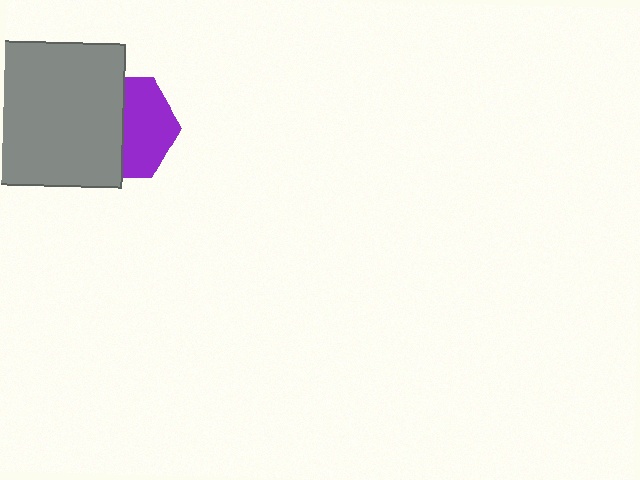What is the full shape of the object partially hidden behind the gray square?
The partially hidden object is a purple hexagon.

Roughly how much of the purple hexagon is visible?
About half of it is visible (roughly 49%).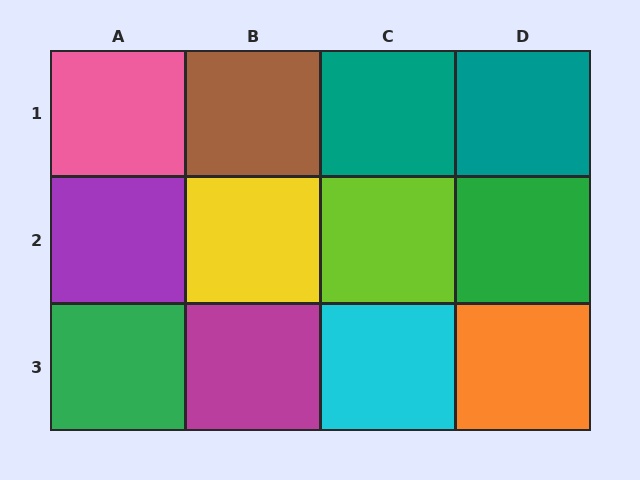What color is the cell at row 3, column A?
Green.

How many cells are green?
2 cells are green.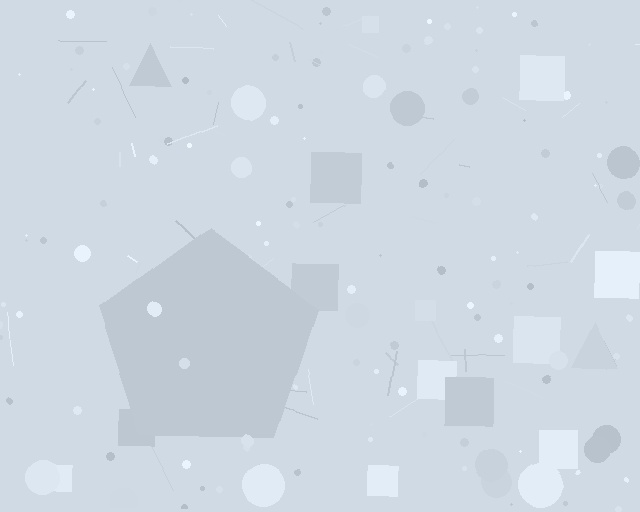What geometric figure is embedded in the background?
A pentagon is embedded in the background.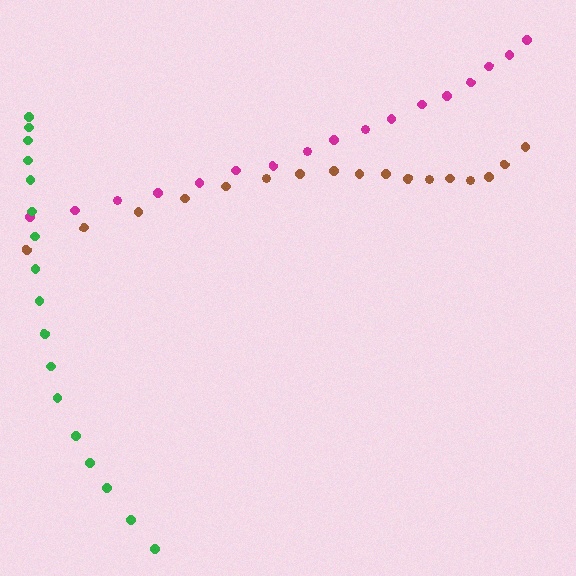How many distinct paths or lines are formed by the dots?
There are 3 distinct paths.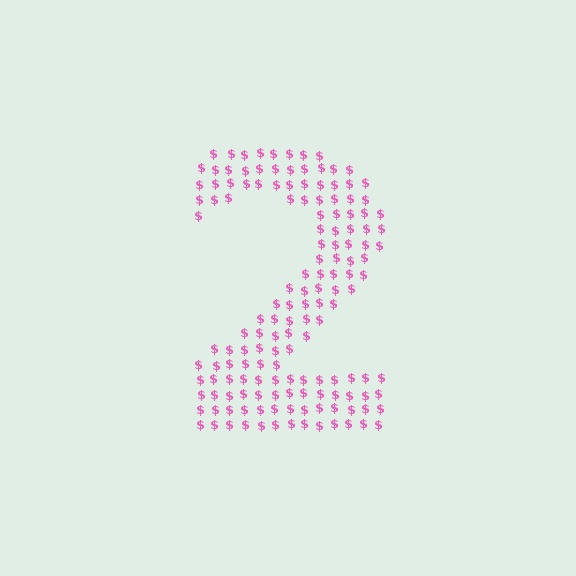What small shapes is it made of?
It is made of small dollar signs.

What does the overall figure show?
The overall figure shows the digit 2.